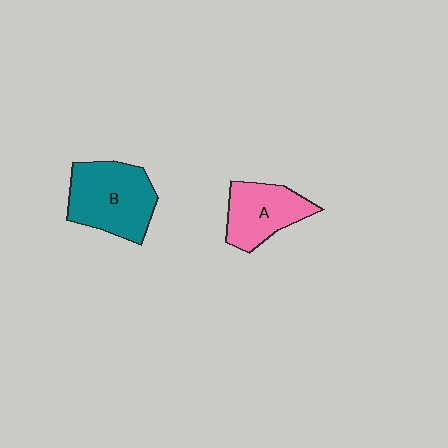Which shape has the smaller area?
Shape A (pink).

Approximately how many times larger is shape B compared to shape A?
Approximately 1.4 times.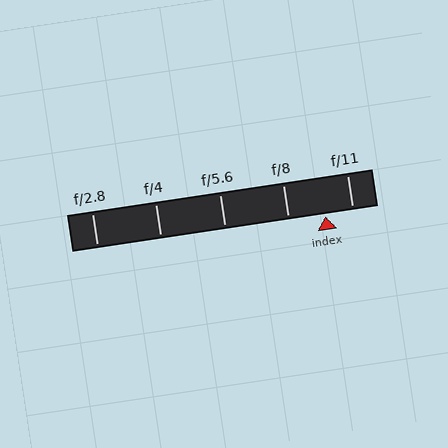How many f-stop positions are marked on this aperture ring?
There are 5 f-stop positions marked.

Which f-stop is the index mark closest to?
The index mark is closest to f/11.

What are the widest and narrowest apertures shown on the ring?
The widest aperture shown is f/2.8 and the narrowest is f/11.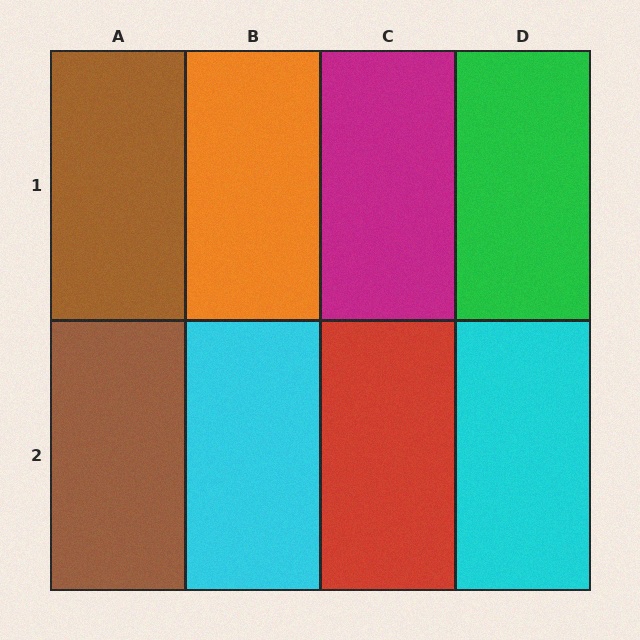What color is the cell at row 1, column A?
Brown.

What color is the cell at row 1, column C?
Magenta.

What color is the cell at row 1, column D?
Green.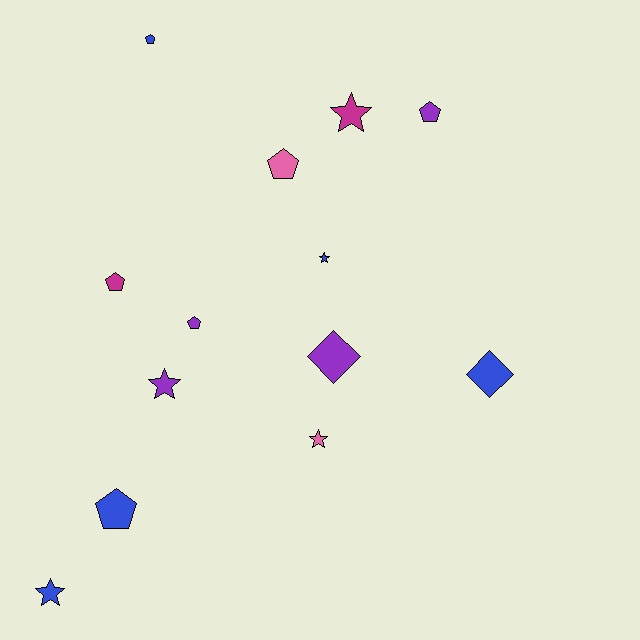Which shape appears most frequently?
Pentagon, with 6 objects.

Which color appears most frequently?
Blue, with 5 objects.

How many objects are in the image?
There are 13 objects.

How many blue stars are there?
There are 2 blue stars.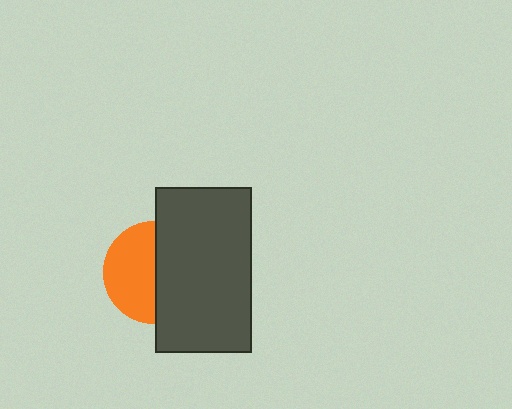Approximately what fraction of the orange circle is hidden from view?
Roughly 48% of the orange circle is hidden behind the dark gray rectangle.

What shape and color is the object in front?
The object in front is a dark gray rectangle.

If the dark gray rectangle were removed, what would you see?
You would see the complete orange circle.